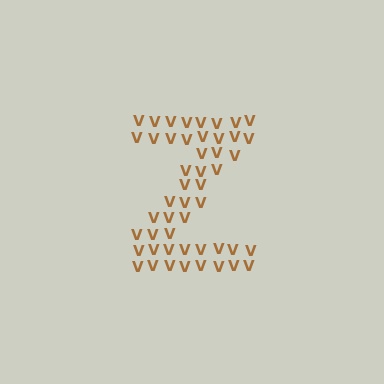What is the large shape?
The large shape is the letter Z.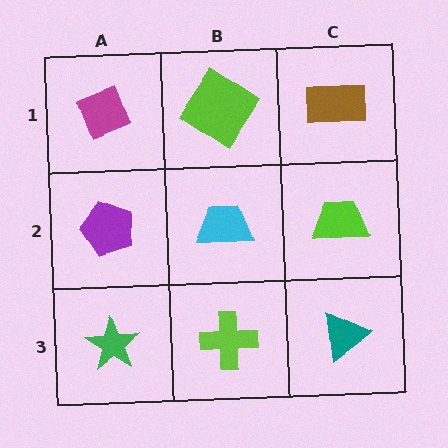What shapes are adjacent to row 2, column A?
A magenta diamond (row 1, column A), a green star (row 3, column A), a cyan trapezoid (row 2, column B).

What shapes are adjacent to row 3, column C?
A lime trapezoid (row 2, column C), a lime cross (row 3, column B).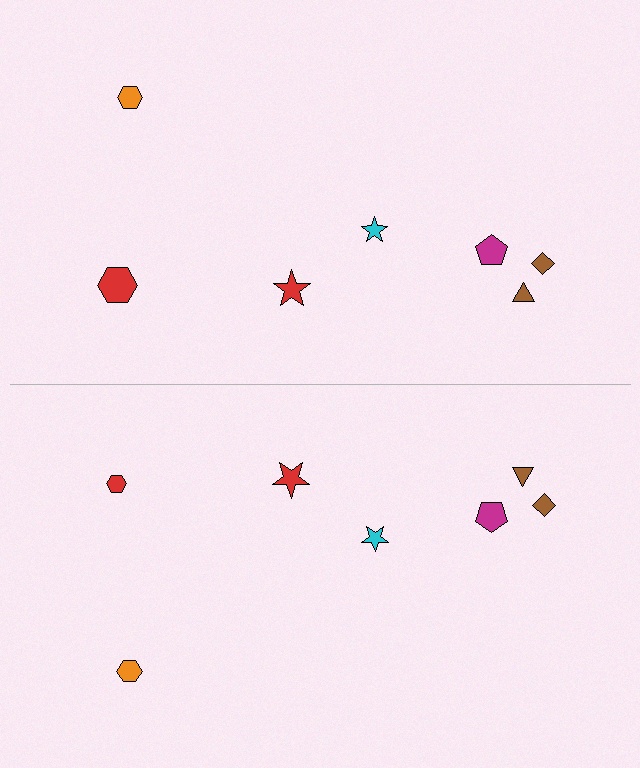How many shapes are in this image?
There are 14 shapes in this image.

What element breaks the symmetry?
The red hexagon on the bottom side has a different size than its mirror counterpart.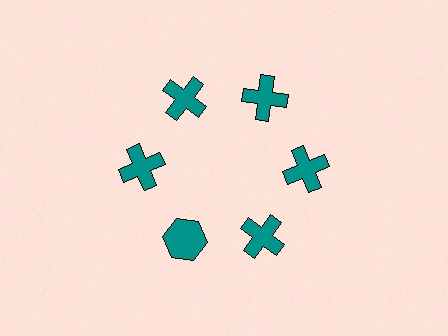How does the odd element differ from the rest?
It has a different shape: hexagon instead of cross.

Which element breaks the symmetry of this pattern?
The teal hexagon at roughly the 7 o'clock position breaks the symmetry. All other shapes are teal crosses.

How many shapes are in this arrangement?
There are 6 shapes arranged in a ring pattern.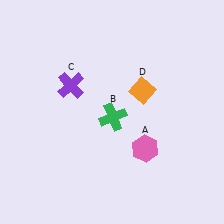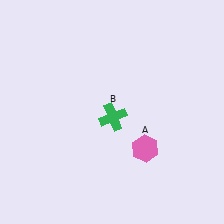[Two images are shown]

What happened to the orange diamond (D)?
The orange diamond (D) was removed in Image 2. It was in the top-right area of Image 1.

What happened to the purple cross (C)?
The purple cross (C) was removed in Image 2. It was in the top-left area of Image 1.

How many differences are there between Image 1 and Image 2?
There are 2 differences between the two images.